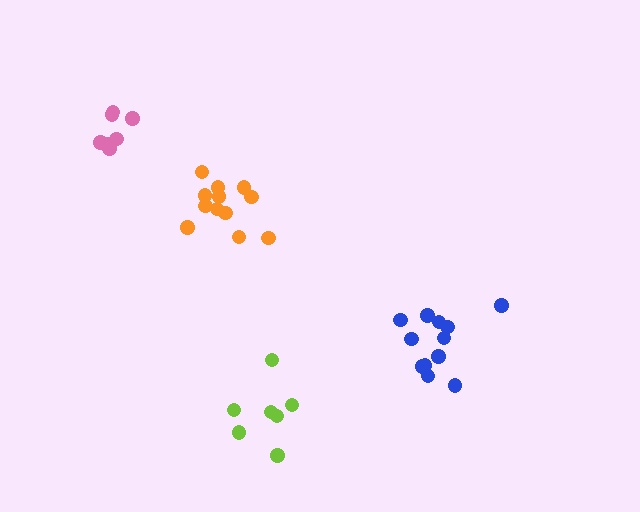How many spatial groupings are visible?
There are 4 spatial groupings.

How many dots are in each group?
Group 1: 7 dots, Group 2: 12 dots, Group 3: 12 dots, Group 4: 7 dots (38 total).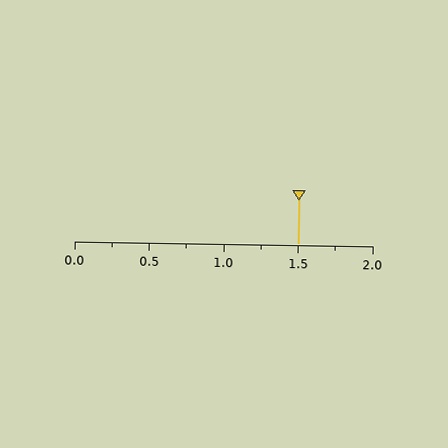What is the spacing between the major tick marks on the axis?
The major ticks are spaced 0.5 apart.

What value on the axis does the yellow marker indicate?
The marker indicates approximately 1.5.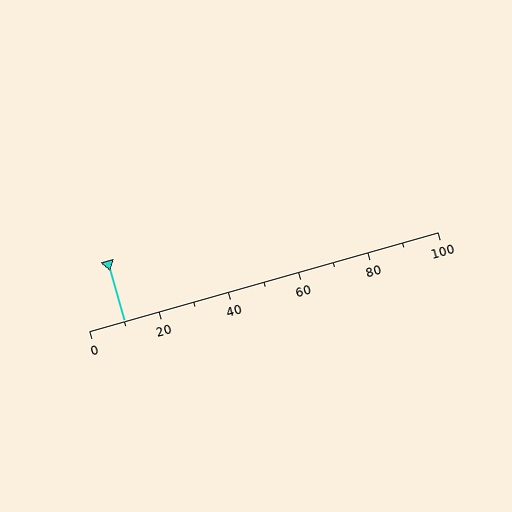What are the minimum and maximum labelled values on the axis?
The axis runs from 0 to 100.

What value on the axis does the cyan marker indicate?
The marker indicates approximately 10.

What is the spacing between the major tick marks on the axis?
The major ticks are spaced 20 apart.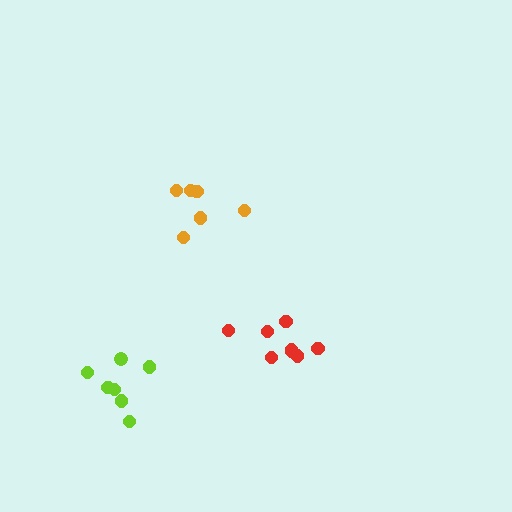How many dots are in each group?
Group 1: 6 dots, Group 2: 8 dots, Group 3: 7 dots (21 total).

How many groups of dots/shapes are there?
There are 3 groups.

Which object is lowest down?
The lime cluster is bottommost.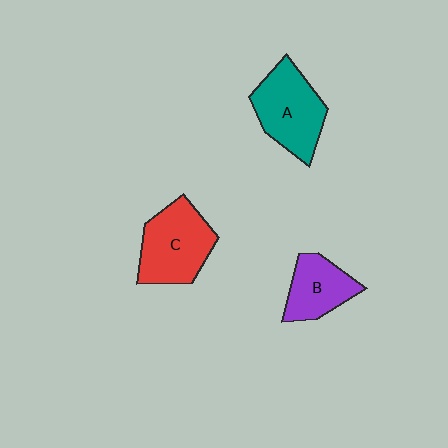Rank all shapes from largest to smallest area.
From largest to smallest: C (red), A (teal), B (purple).